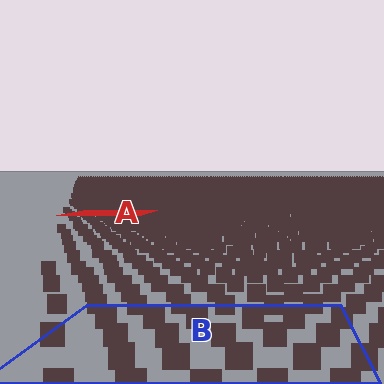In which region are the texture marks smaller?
The texture marks are smaller in region A, because it is farther away.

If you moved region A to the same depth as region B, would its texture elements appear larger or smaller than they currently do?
They would appear larger. At a closer depth, the same texture elements are projected at a bigger on-screen size.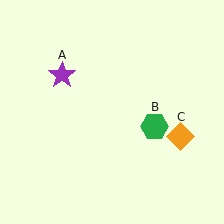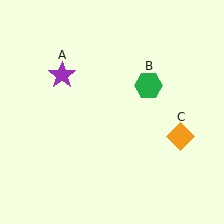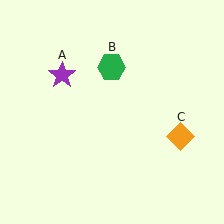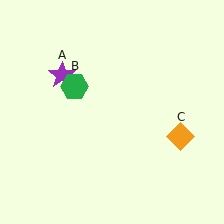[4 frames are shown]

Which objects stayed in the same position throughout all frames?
Purple star (object A) and orange diamond (object C) remained stationary.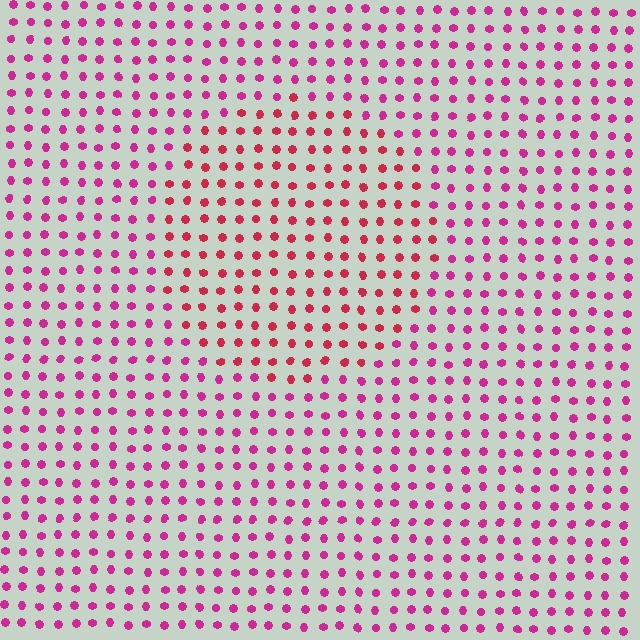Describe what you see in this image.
The image is filled with small magenta elements in a uniform arrangement. A circle-shaped region is visible where the elements are tinted to a slightly different hue, forming a subtle color boundary.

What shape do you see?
I see a circle.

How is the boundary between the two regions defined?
The boundary is defined purely by a slight shift in hue (about 27 degrees). Spacing, size, and orientation are identical on both sides.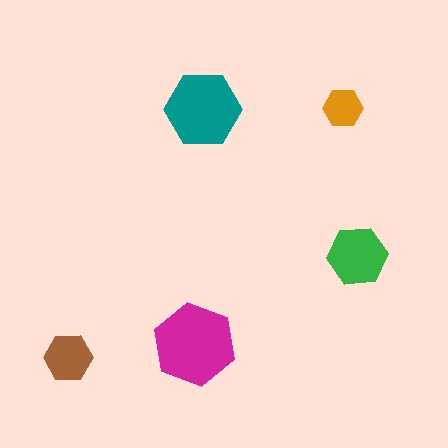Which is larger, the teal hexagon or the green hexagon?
The teal one.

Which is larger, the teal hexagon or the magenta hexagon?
The magenta one.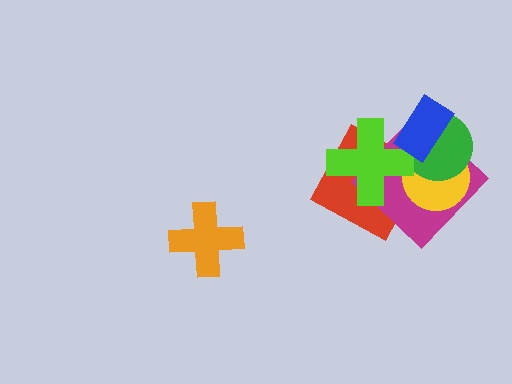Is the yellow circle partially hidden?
Yes, it is partially covered by another shape.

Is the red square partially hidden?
Yes, it is partially covered by another shape.